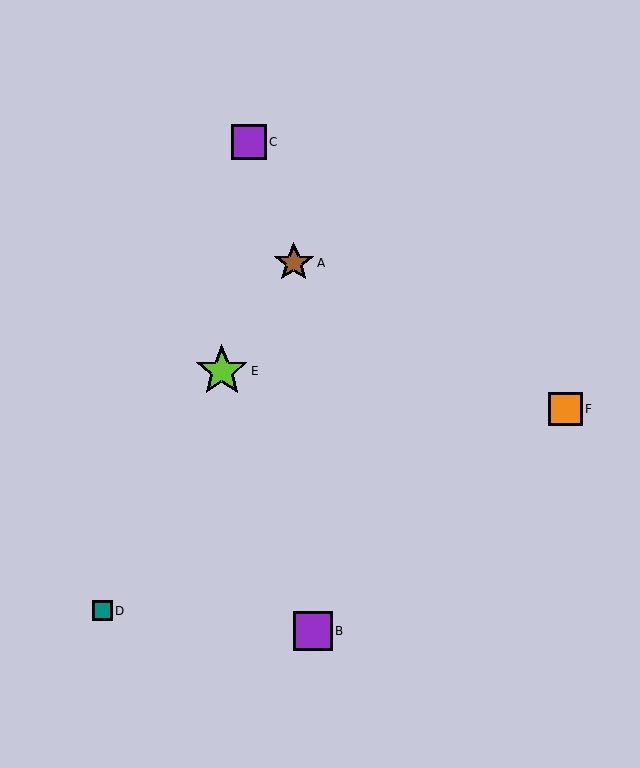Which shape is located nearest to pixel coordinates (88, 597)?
The teal square (labeled D) at (102, 611) is nearest to that location.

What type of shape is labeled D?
Shape D is a teal square.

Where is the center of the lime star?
The center of the lime star is at (222, 371).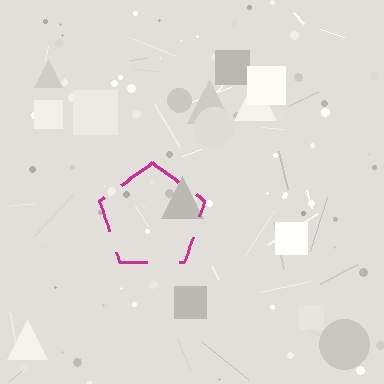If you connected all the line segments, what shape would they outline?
They would outline a pentagon.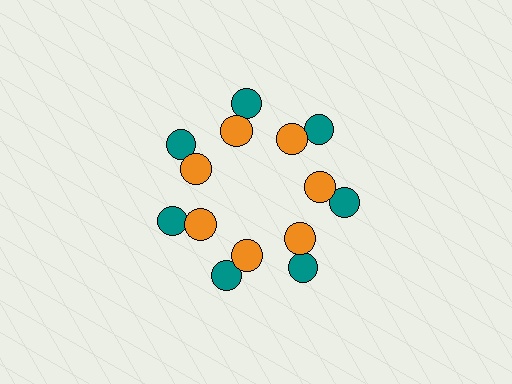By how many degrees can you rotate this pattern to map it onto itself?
The pattern maps onto itself every 51 degrees of rotation.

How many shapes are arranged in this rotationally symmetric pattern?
There are 14 shapes, arranged in 7 groups of 2.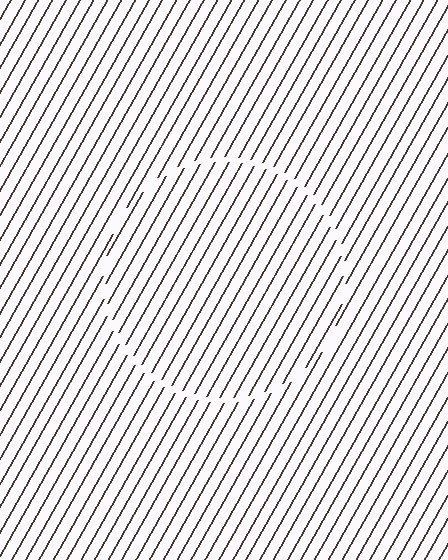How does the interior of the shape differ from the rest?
The interior of the shape contains the same grating, shifted by half a period — the contour is defined by the phase discontinuity where line-ends from the inner and outer gratings abut.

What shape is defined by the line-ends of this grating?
An illusory circle. The interior of the shape contains the same grating, shifted by half a period — the contour is defined by the phase discontinuity where line-ends from the inner and outer gratings abut.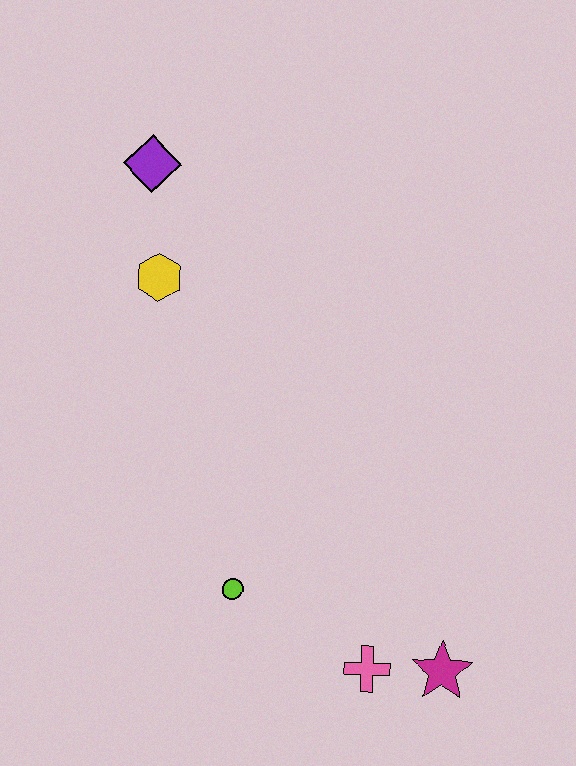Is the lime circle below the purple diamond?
Yes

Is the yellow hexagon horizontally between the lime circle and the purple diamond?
Yes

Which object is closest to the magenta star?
The pink cross is closest to the magenta star.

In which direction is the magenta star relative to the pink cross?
The magenta star is to the right of the pink cross.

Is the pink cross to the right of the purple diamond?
Yes